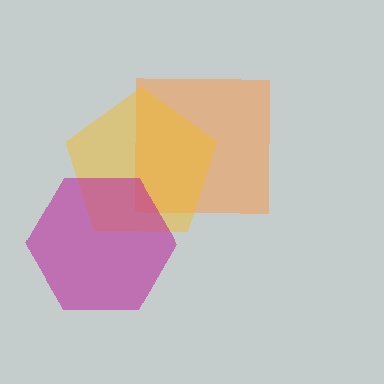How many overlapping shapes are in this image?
There are 3 overlapping shapes in the image.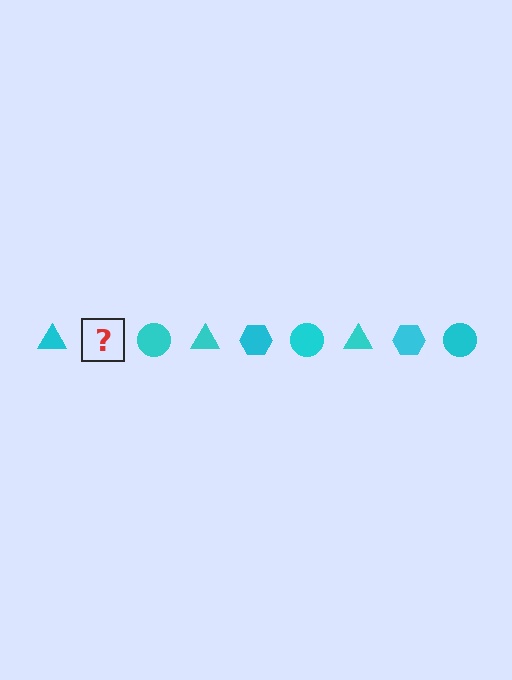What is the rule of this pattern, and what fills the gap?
The rule is that the pattern cycles through triangle, hexagon, circle shapes in cyan. The gap should be filled with a cyan hexagon.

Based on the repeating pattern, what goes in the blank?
The blank should be a cyan hexagon.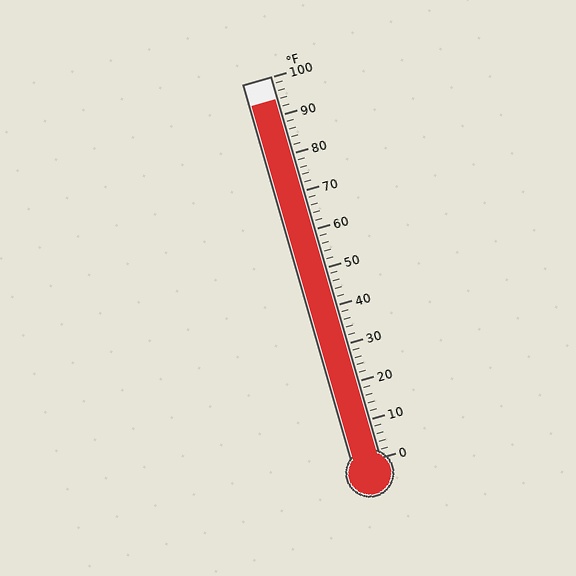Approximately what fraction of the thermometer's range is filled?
The thermometer is filled to approximately 95% of its range.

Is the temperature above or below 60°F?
The temperature is above 60°F.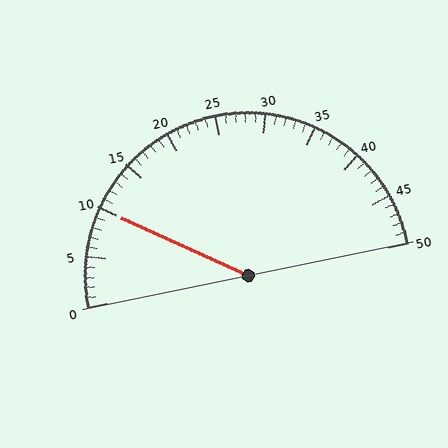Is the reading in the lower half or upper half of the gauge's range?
The reading is in the lower half of the range (0 to 50).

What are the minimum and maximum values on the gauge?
The gauge ranges from 0 to 50.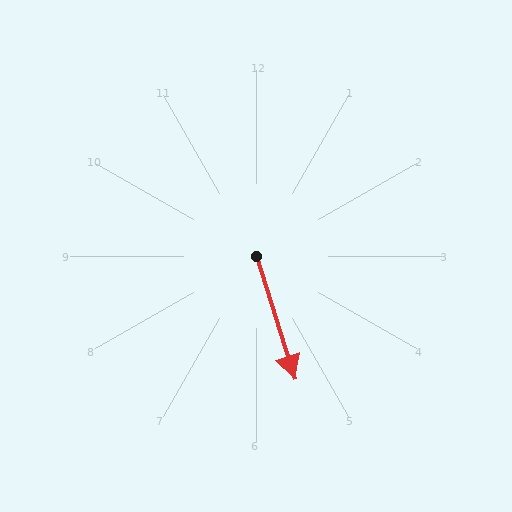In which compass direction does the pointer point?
South.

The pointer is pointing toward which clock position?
Roughly 5 o'clock.